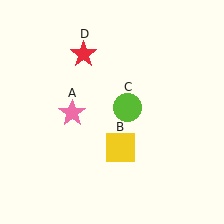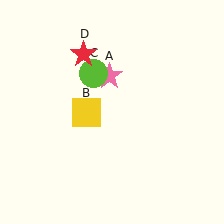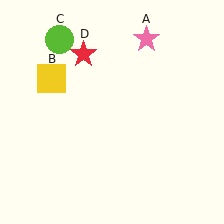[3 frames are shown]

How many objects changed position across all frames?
3 objects changed position: pink star (object A), yellow square (object B), lime circle (object C).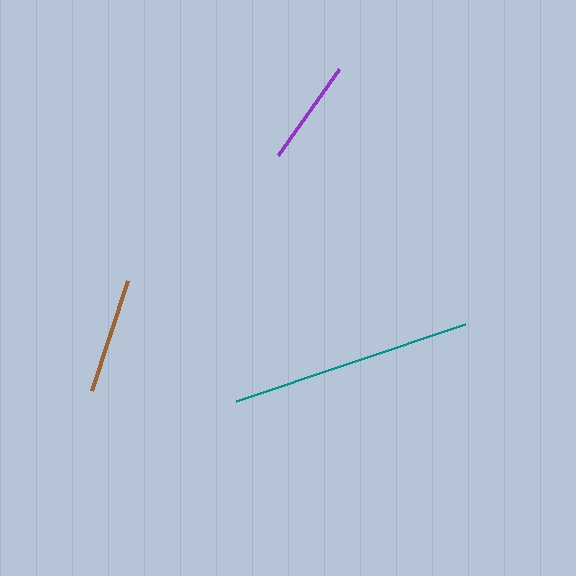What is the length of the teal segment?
The teal segment is approximately 242 pixels long.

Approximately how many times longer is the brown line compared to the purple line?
The brown line is approximately 1.1 times the length of the purple line.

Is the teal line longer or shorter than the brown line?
The teal line is longer than the brown line.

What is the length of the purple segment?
The purple segment is approximately 105 pixels long.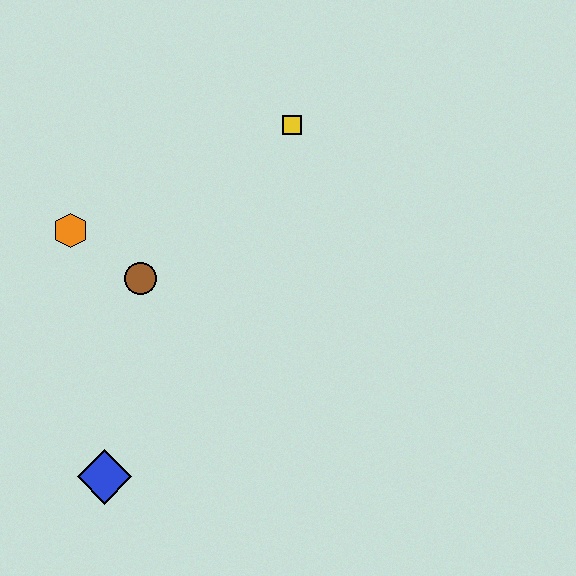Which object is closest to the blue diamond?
The brown circle is closest to the blue diamond.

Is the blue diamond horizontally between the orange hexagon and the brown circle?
Yes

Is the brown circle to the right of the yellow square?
No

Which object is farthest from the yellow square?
The blue diamond is farthest from the yellow square.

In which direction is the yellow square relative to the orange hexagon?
The yellow square is to the right of the orange hexagon.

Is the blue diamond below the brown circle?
Yes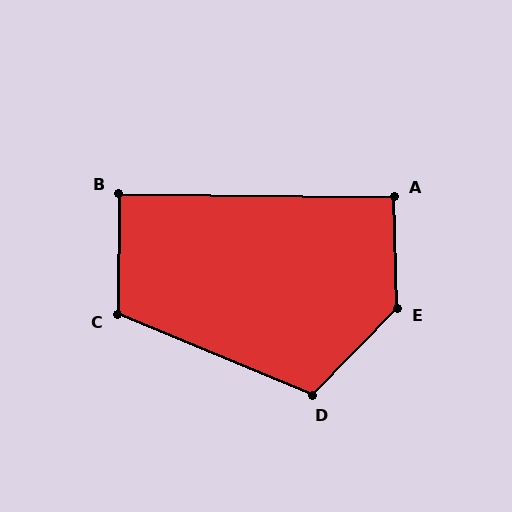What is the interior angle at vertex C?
Approximately 112 degrees (obtuse).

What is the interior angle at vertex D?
Approximately 112 degrees (obtuse).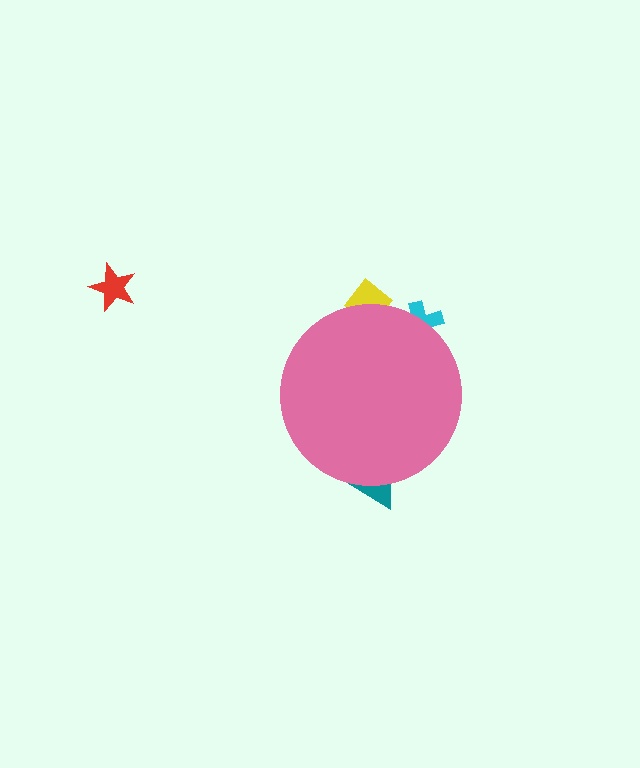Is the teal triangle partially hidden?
Yes, the teal triangle is partially hidden behind the pink circle.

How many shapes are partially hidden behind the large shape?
3 shapes are partially hidden.